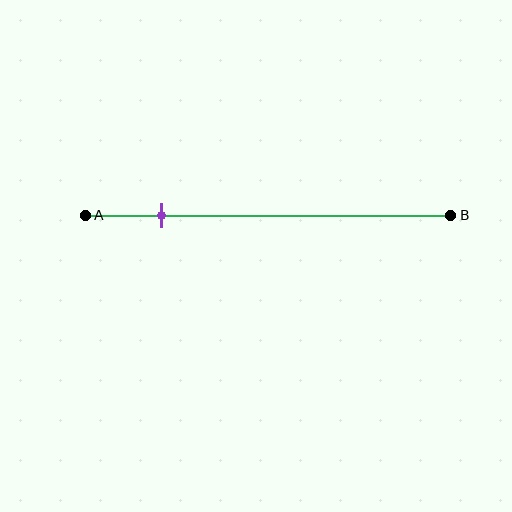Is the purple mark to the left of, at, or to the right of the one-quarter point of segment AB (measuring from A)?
The purple mark is to the left of the one-quarter point of segment AB.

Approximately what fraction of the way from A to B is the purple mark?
The purple mark is approximately 20% of the way from A to B.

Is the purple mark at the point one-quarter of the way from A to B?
No, the mark is at about 20% from A, not at the 25% one-quarter point.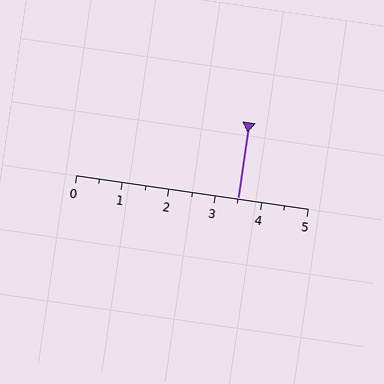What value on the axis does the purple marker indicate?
The marker indicates approximately 3.5.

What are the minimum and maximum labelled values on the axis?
The axis runs from 0 to 5.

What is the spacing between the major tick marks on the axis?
The major ticks are spaced 1 apart.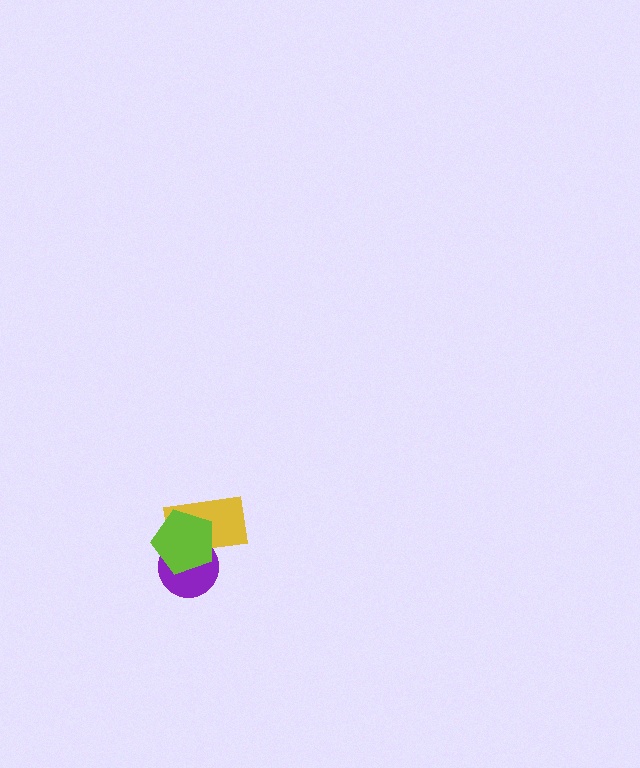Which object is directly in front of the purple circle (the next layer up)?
The yellow rectangle is directly in front of the purple circle.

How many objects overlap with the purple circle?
2 objects overlap with the purple circle.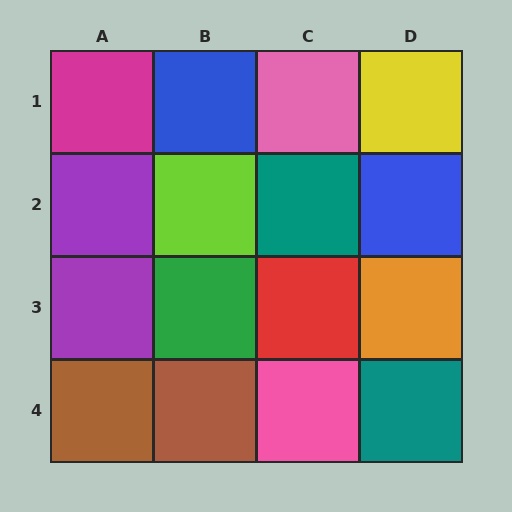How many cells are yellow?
1 cell is yellow.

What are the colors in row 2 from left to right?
Purple, lime, teal, blue.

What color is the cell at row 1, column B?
Blue.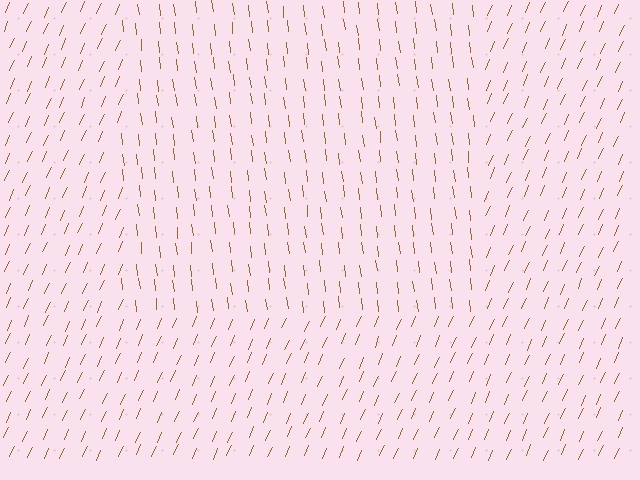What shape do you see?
I see a rectangle.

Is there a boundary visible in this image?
Yes, there is a texture boundary formed by a change in line orientation.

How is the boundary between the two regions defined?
The boundary is defined purely by a change in line orientation (approximately 31 degrees difference). All lines are the same color and thickness.